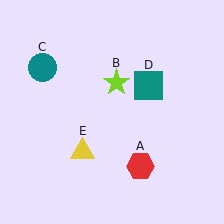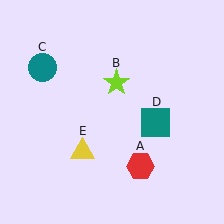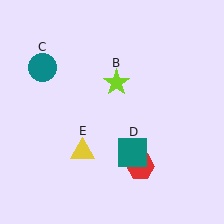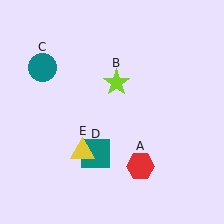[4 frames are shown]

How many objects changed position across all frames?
1 object changed position: teal square (object D).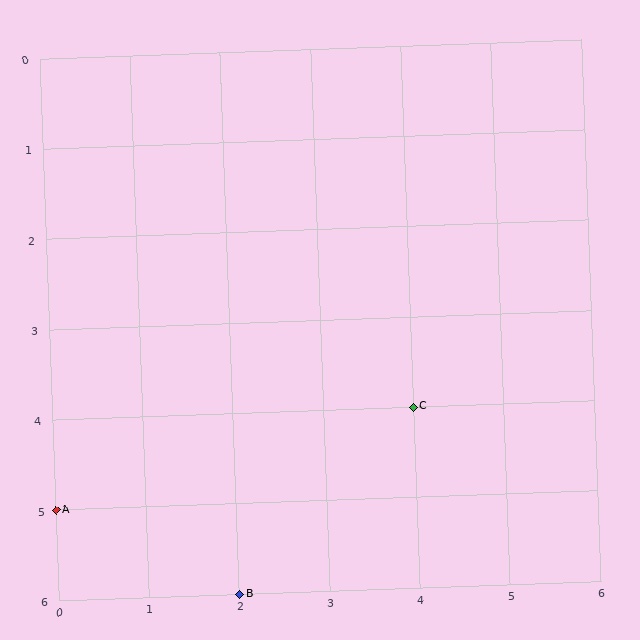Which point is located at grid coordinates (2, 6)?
Point B is at (2, 6).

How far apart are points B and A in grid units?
Points B and A are 2 columns and 1 row apart (about 2.2 grid units diagonally).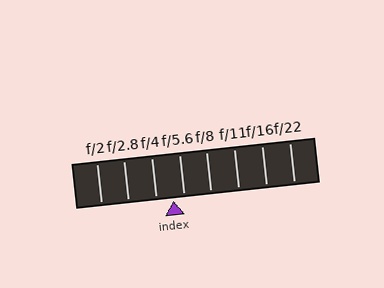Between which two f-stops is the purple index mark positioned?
The index mark is between f/4 and f/5.6.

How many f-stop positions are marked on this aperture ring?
There are 8 f-stop positions marked.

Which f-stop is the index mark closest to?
The index mark is closest to f/5.6.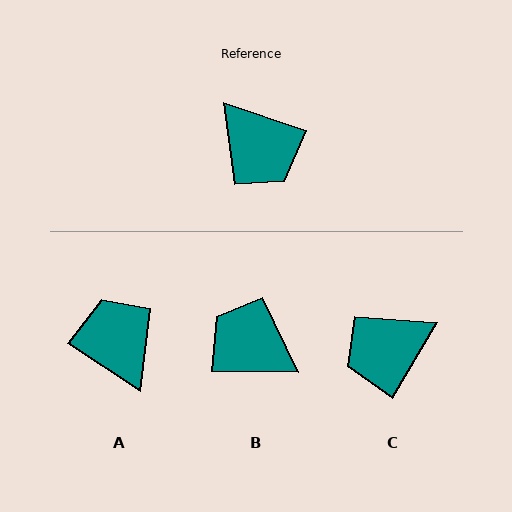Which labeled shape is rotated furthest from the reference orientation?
A, about 166 degrees away.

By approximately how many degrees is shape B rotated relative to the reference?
Approximately 162 degrees clockwise.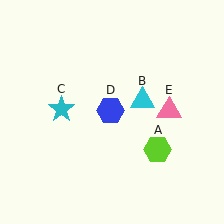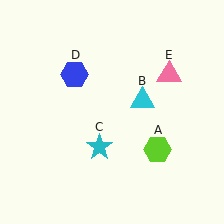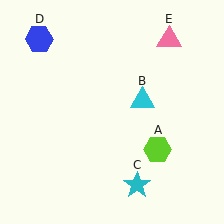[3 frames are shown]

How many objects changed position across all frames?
3 objects changed position: cyan star (object C), blue hexagon (object D), pink triangle (object E).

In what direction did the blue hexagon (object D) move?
The blue hexagon (object D) moved up and to the left.